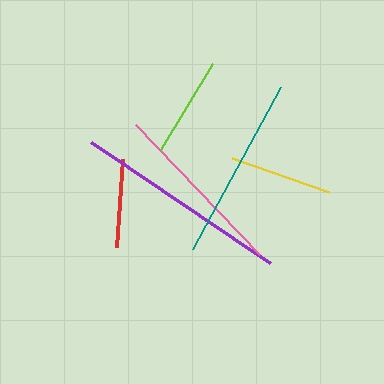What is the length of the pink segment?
The pink segment is approximately 179 pixels long.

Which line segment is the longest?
The purple line is the longest at approximately 216 pixels.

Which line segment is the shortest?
The red line is the shortest at approximately 88 pixels.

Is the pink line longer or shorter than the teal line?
The teal line is longer than the pink line.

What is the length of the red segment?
The red segment is approximately 88 pixels long.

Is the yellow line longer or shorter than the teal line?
The teal line is longer than the yellow line.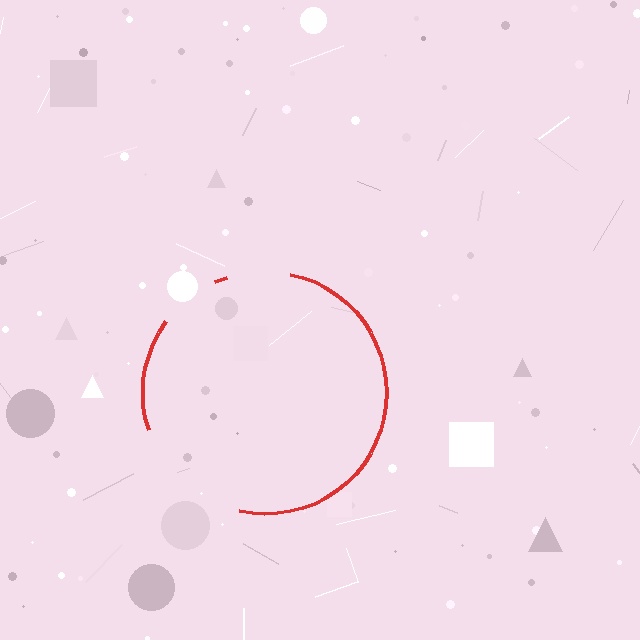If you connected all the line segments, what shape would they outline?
They would outline a circle.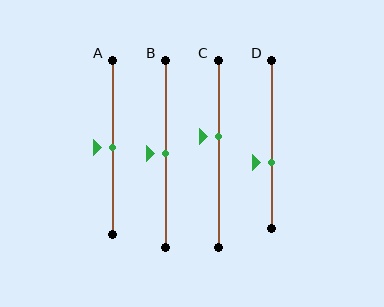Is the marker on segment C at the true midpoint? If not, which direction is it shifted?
No, the marker on segment C is shifted upward by about 9% of the segment length.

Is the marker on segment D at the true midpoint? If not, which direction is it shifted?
No, the marker on segment D is shifted downward by about 11% of the segment length.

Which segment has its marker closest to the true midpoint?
Segment A has its marker closest to the true midpoint.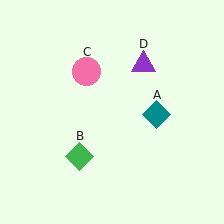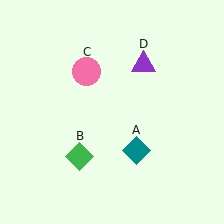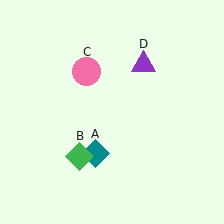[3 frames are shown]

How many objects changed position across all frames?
1 object changed position: teal diamond (object A).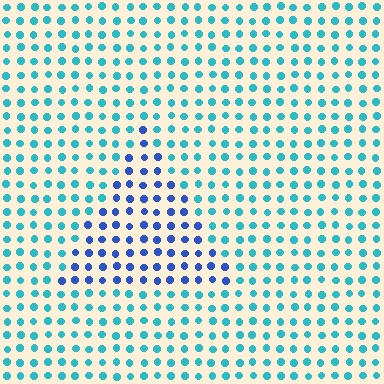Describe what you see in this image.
The image is filled with small cyan elements in a uniform arrangement. A triangle-shaped region is visible where the elements are tinted to a slightly different hue, forming a subtle color boundary.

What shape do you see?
I see a triangle.